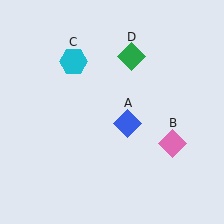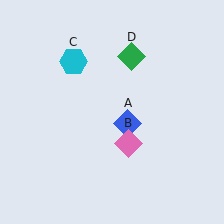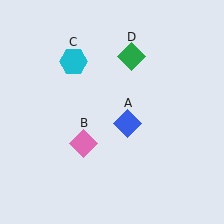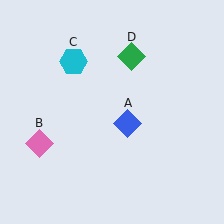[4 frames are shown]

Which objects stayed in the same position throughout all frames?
Blue diamond (object A) and cyan hexagon (object C) and green diamond (object D) remained stationary.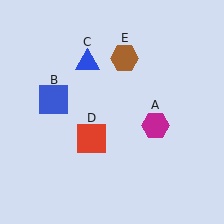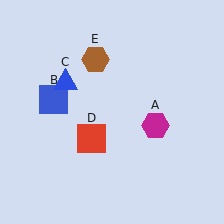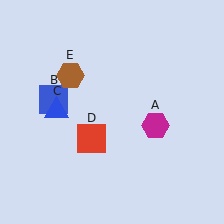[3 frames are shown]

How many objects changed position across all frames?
2 objects changed position: blue triangle (object C), brown hexagon (object E).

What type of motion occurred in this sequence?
The blue triangle (object C), brown hexagon (object E) rotated counterclockwise around the center of the scene.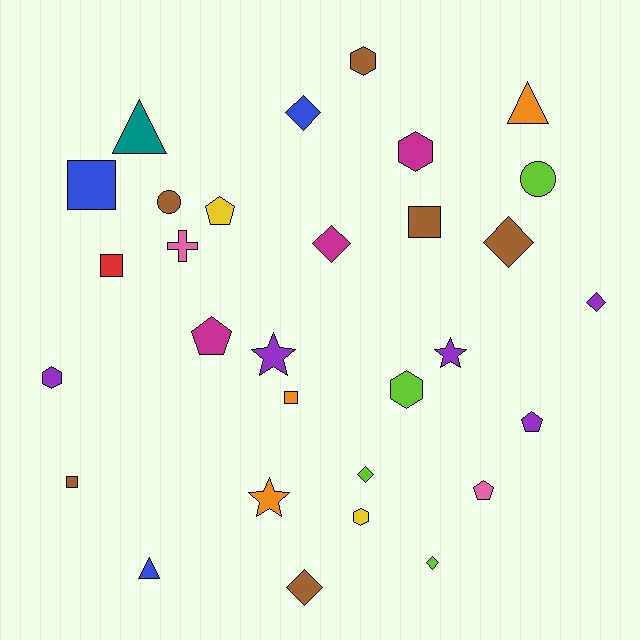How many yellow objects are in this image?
There are 2 yellow objects.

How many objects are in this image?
There are 30 objects.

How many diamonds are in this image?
There are 7 diamonds.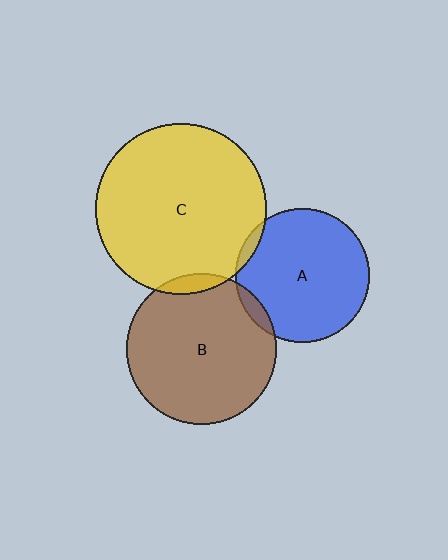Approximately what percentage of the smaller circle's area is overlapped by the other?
Approximately 5%.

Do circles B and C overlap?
Yes.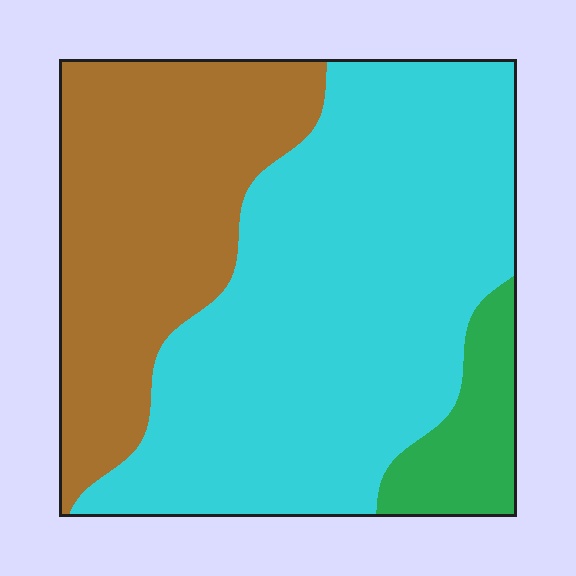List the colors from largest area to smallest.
From largest to smallest: cyan, brown, green.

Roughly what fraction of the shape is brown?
Brown covers about 35% of the shape.